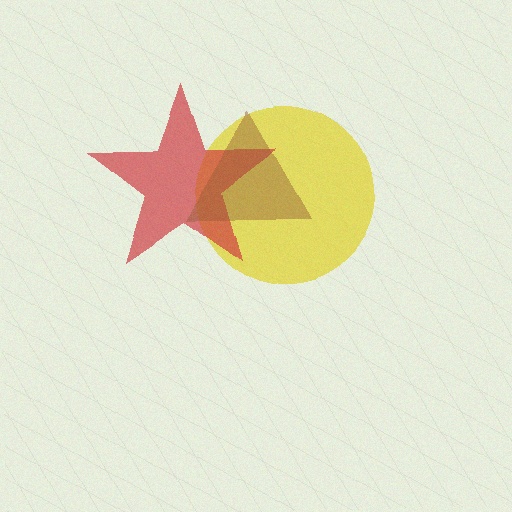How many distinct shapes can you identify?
There are 3 distinct shapes: a yellow circle, a red star, a brown triangle.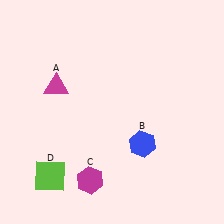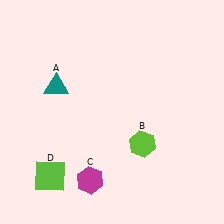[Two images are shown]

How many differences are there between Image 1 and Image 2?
There are 2 differences between the two images.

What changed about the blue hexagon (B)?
In Image 1, B is blue. In Image 2, it changed to lime.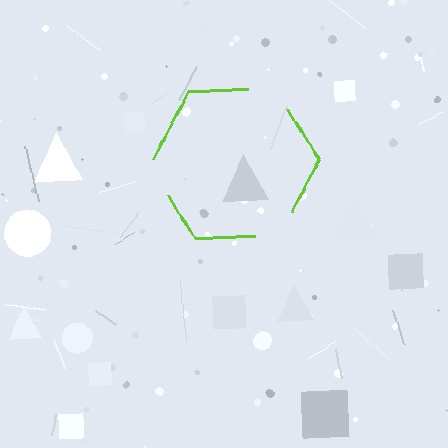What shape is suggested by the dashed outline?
The dashed outline suggests a hexagon.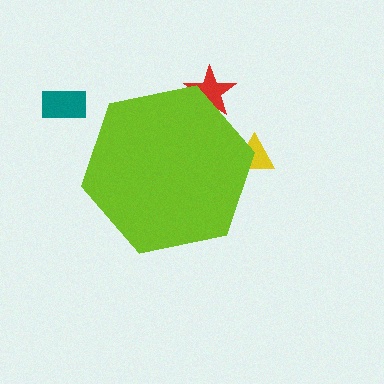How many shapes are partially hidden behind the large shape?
2 shapes are partially hidden.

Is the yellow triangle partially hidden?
Yes, the yellow triangle is partially hidden behind the lime hexagon.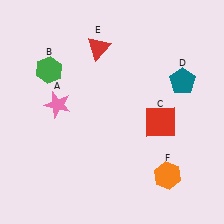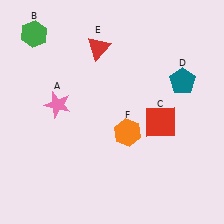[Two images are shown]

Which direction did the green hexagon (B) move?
The green hexagon (B) moved up.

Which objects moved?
The objects that moved are: the green hexagon (B), the orange hexagon (F).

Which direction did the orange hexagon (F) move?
The orange hexagon (F) moved up.